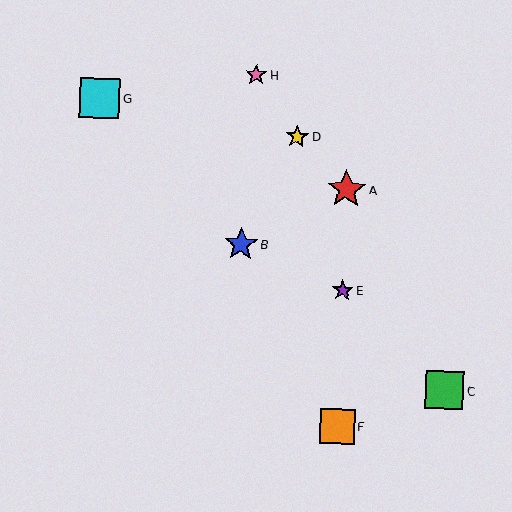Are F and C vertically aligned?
No, F is at x≈337 and C is at x≈444.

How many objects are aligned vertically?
3 objects (A, E, F) are aligned vertically.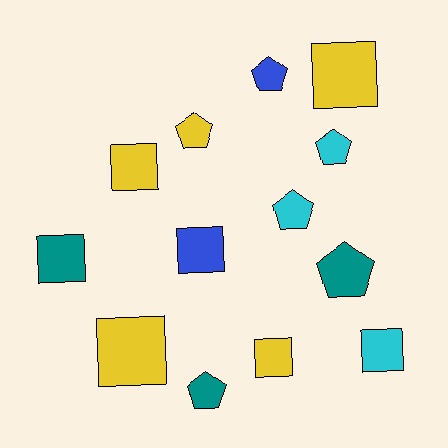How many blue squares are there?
There is 1 blue square.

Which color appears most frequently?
Yellow, with 5 objects.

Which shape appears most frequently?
Square, with 7 objects.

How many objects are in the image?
There are 13 objects.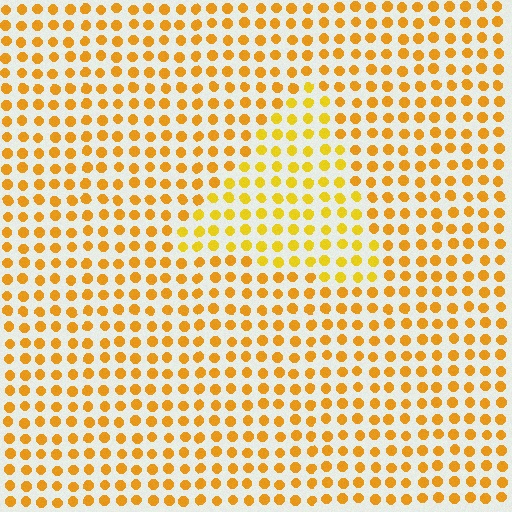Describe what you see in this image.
The image is filled with small orange elements in a uniform arrangement. A triangle-shaped region is visible where the elements are tinted to a slightly different hue, forming a subtle color boundary.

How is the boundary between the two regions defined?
The boundary is defined purely by a slight shift in hue (about 16 degrees). Spacing, size, and orientation are identical on both sides.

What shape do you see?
I see a triangle.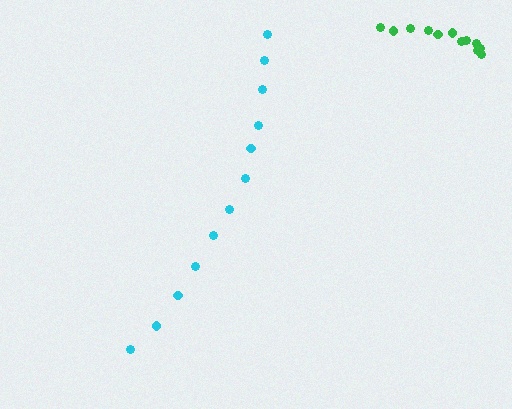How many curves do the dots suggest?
There are 2 distinct paths.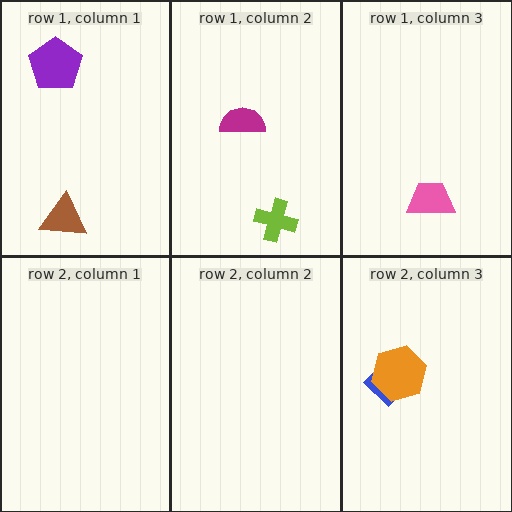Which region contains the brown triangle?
The row 1, column 1 region.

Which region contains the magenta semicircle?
The row 1, column 2 region.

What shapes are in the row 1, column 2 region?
The magenta semicircle, the lime cross.